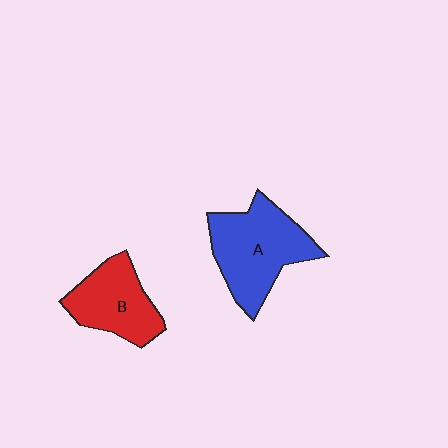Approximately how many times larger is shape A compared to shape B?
Approximately 1.4 times.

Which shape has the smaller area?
Shape B (red).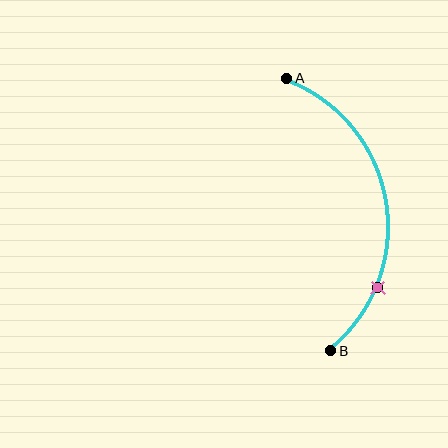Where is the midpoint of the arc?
The arc midpoint is the point on the curve farthest from the straight line joining A and B. It sits to the right of that line.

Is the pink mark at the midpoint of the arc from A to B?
No. The pink mark lies on the arc but is closer to endpoint B. The arc midpoint would be at the point on the curve equidistant along the arc from both A and B.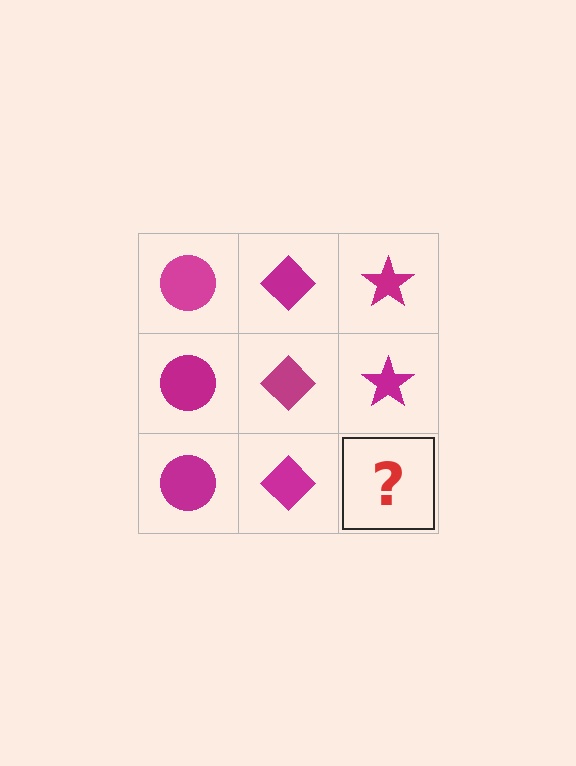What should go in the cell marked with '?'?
The missing cell should contain a magenta star.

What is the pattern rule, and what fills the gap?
The rule is that each column has a consistent shape. The gap should be filled with a magenta star.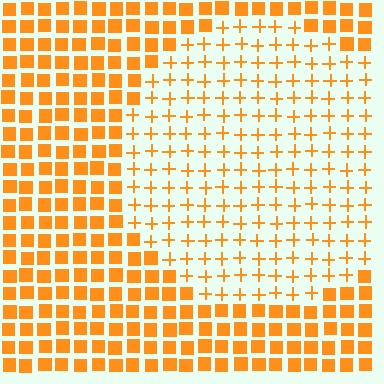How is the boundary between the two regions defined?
The boundary is defined by a change in element shape: plus signs inside vs. squares outside. All elements share the same color and spacing.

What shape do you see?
I see a circle.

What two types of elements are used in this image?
The image uses plus signs inside the circle region and squares outside it.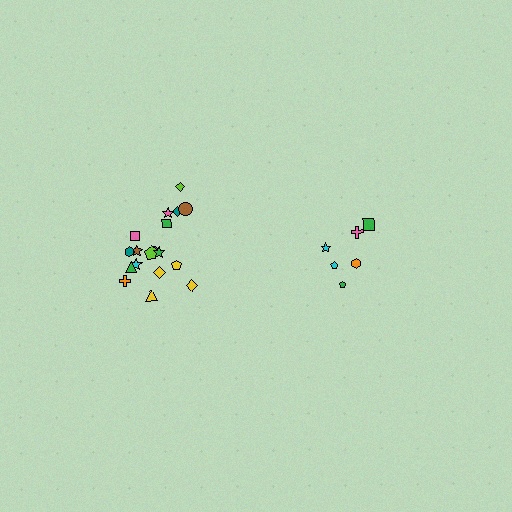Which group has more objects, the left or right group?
The left group.